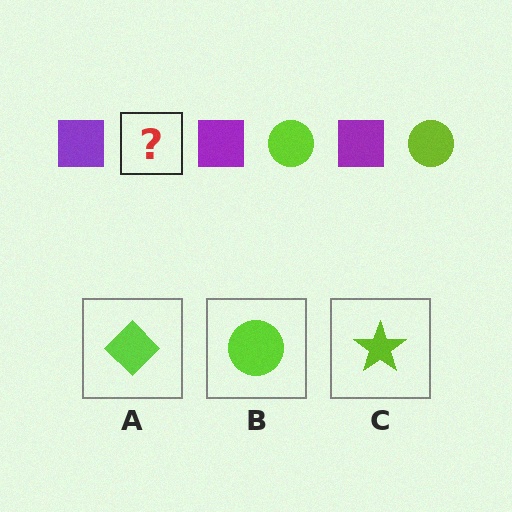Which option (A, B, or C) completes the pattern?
B.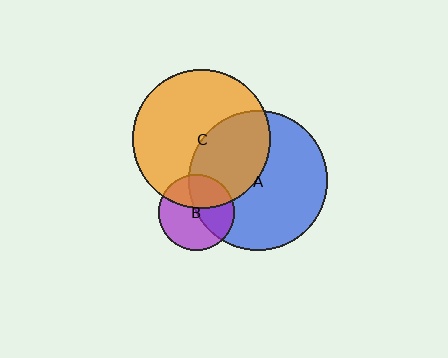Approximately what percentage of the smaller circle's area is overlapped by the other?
Approximately 40%.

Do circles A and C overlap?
Yes.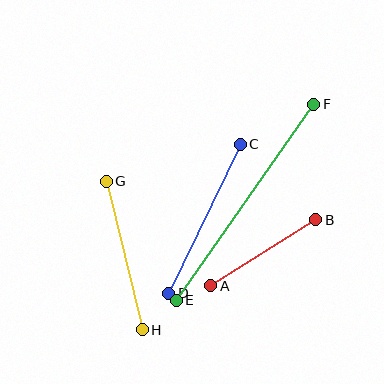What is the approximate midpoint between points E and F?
The midpoint is at approximately (245, 202) pixels.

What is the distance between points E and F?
The distance is approximately 239 pixels.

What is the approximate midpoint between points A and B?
The midpoint is at approximately (263, 253) pixels.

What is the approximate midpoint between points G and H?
The midpoint is at approximately (124, 255) pixels.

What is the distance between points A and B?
The distance is approximately 124 pixels.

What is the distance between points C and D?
The distance is approximately 165 pixels.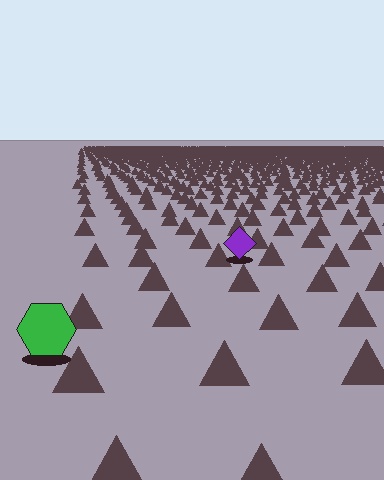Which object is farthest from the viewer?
The purple diamond is farthest from the viewer. It appears smaller and the ground texture around it is denser.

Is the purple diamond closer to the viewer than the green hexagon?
No. The green hexagon is closer — you can tell from the texture gradient: the ground texture is coarser near it.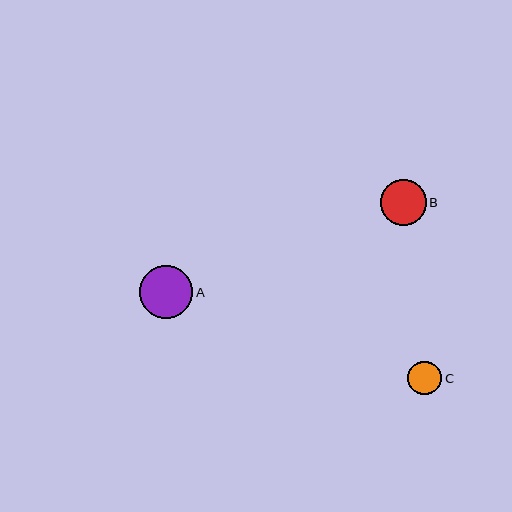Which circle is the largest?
Circle A is the largest with a size of approximately 53 pixels.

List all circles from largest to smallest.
From largest to smallest: A, B, C.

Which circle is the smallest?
Circle C is the smallest with a size of approximately 34 pixels.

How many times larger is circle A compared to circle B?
Circle A is approximately 1.1 times the size of circle B.